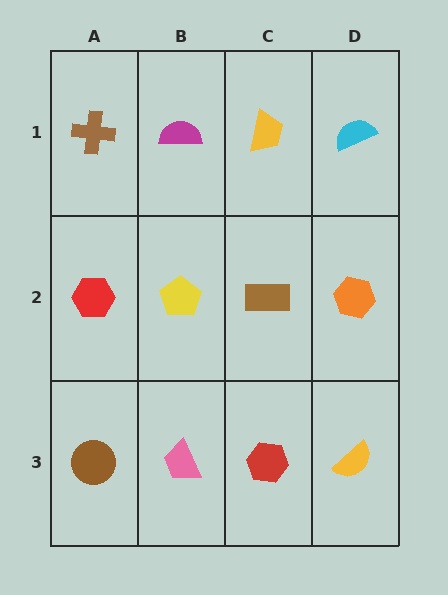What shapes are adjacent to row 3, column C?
A brown rectangle (row 2, column C), a pink trapezoid (row 3, column B), a yellow semicircle (row 3, column D).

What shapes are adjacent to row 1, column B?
A yellow pentagon (row 2, column B), a brown cross (row 1, column A), a yellow trapezoid (row 1, column C).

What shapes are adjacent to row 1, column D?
An orange hexagon (row 2, column D), a yellow trapezoid (row 1, column C).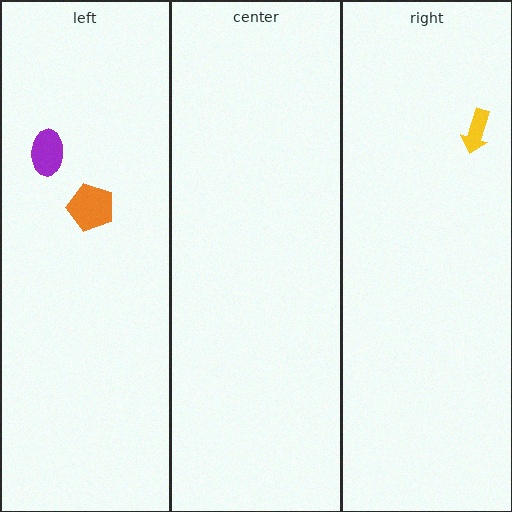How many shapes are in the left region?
2.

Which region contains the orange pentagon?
The left region.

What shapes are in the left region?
The orange pentagon, the purple ellipse.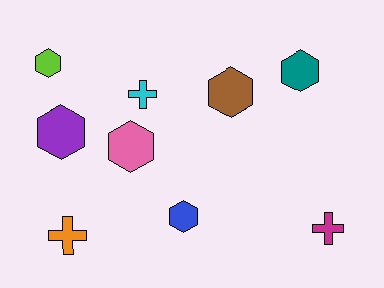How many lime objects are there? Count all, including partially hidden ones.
There is 1 lime object.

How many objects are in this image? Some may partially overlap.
There are 9 objects.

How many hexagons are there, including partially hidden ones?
There are 6 hexagons.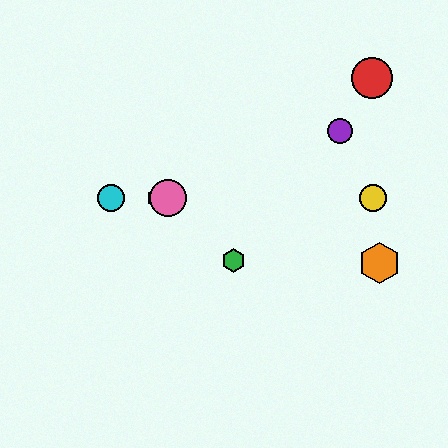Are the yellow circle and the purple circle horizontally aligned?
No, the yellow circle is at y≈198 and the purple circle is at y≈131.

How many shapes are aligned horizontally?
4 shapes (the blue hexagon, the yellow circle, the cyan circle, the pink circle) are aligned horizontally.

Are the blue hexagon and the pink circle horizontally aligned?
Yes, both are at y≈198.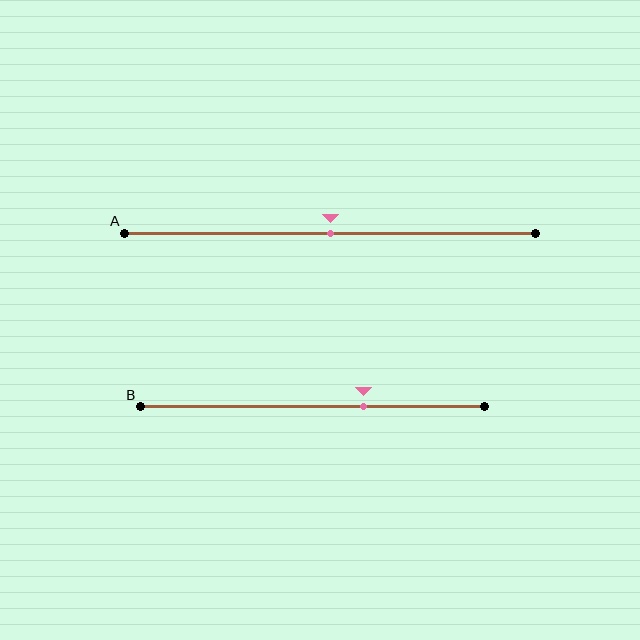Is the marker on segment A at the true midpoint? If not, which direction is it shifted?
Yes, the marker on segment A is at the true midpoint.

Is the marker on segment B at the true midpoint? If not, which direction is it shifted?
No, the marker on segment B is shifted to the right by about 15% of the segment length.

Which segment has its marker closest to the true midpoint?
Segment A has its marker closest to the true midpoint.